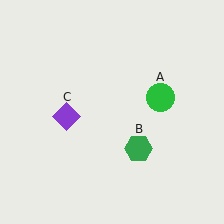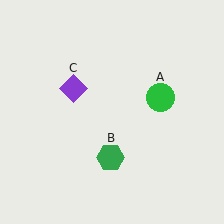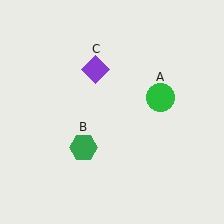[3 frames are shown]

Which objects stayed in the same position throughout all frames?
Green circle (object A) remained stationary.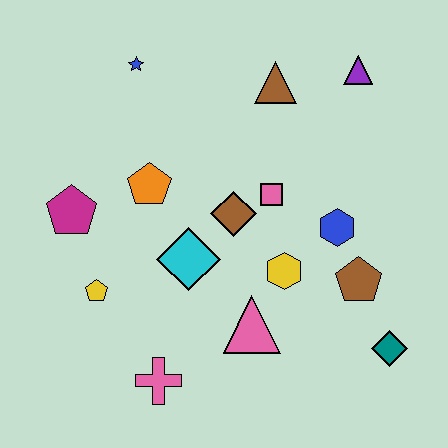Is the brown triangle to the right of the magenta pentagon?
Yes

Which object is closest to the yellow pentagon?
The magenta pentagon is closest to the yellow pentagon.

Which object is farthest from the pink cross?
The purple triangle is farthest from the pink cross.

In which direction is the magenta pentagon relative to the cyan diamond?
The magenta pentagon is to the left of the cyan diamond.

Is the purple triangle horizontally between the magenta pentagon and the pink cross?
No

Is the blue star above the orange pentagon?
Yes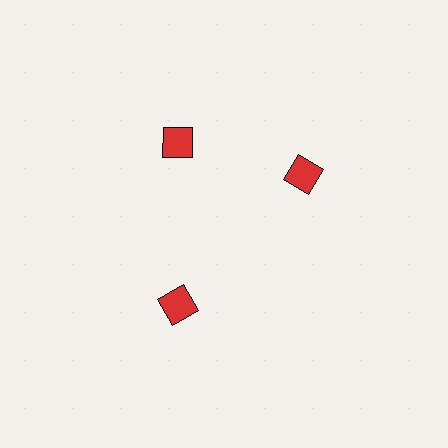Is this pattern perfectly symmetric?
No. The 3 red squares are arranged in a ring, but one element near the 3 o'clock position is rotated out of alignment along the ring, breaking the 3-fold rotational symmetry.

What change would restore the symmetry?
The symmetry would be restored by rotating it back into even spacing with its neighbors so that all 3 squares sit at equal angles and equal distance from the center.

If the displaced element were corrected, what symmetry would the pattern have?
It would have 3-fold rotational symmetry — the pattern would map onto itself every 120 degrees.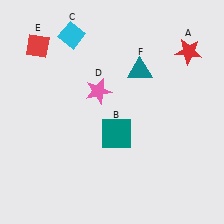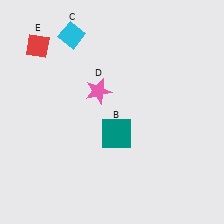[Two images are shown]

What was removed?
The red star (A), the teal triangle (F) were removed in Image 2.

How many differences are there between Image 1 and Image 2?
There are 2 differences between the two images.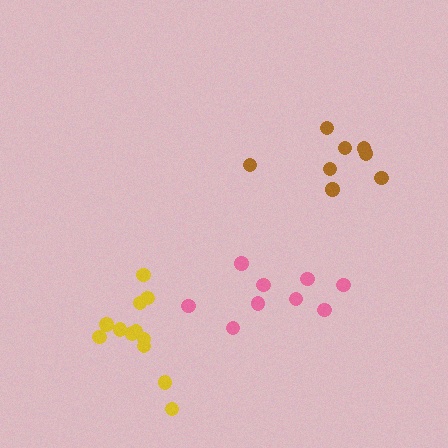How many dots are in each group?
Group 1: 12 dots, Group 2: 9 dots, Group 3: 8 dots (29 total).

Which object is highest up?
The brown cluster is topmost.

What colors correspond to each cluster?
The clusters are colored: yellow, pink, brown.